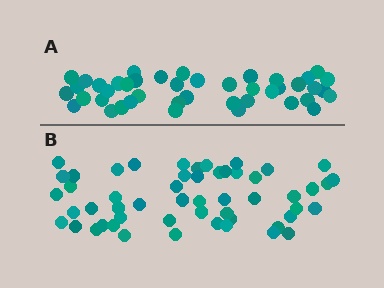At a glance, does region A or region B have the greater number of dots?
Region B (the bottom region) has more dots.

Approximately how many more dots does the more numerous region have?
Region B has roughly 10 or so more dots than region A.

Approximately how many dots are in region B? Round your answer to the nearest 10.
About 50 dots. (The exact count is 53, which rounds to 50.)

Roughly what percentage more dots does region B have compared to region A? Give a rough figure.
About 25% more.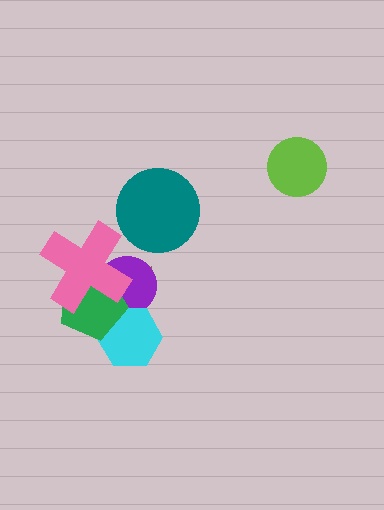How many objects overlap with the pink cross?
3 objects overlap with the pink cross.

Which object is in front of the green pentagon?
The pink cross is in front of the green pentagon.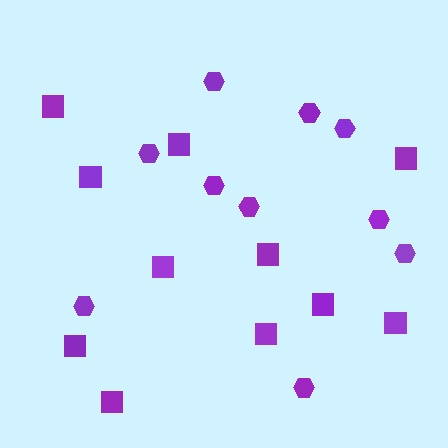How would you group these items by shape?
There are 2 groups: one group of hexagons (10) and one group of squares (11).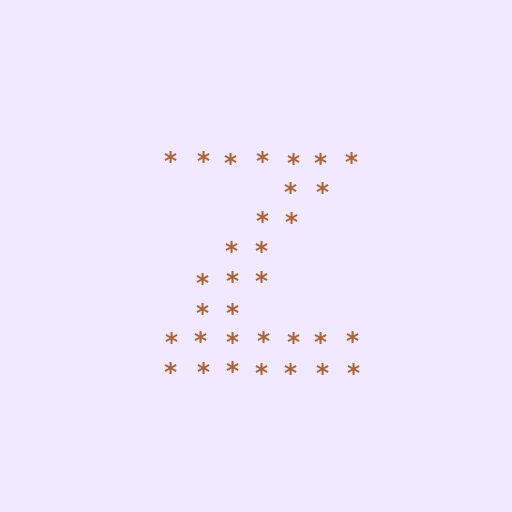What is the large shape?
The large shape is the letter Z.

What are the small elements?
The small elements are asterisks.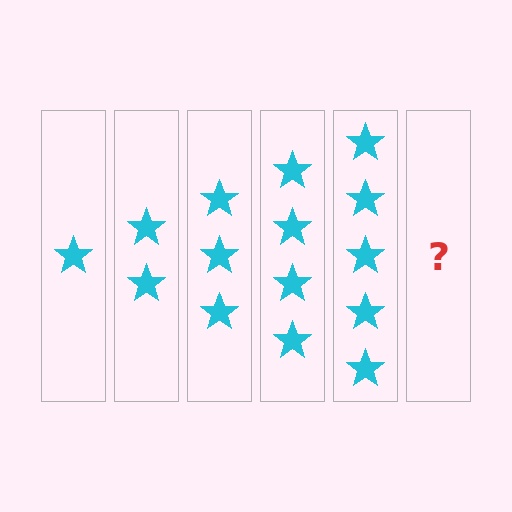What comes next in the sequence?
The next element should be 6 stars.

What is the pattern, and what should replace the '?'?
The pattern is that each step adds one more star. The '?' should be 6 stars.